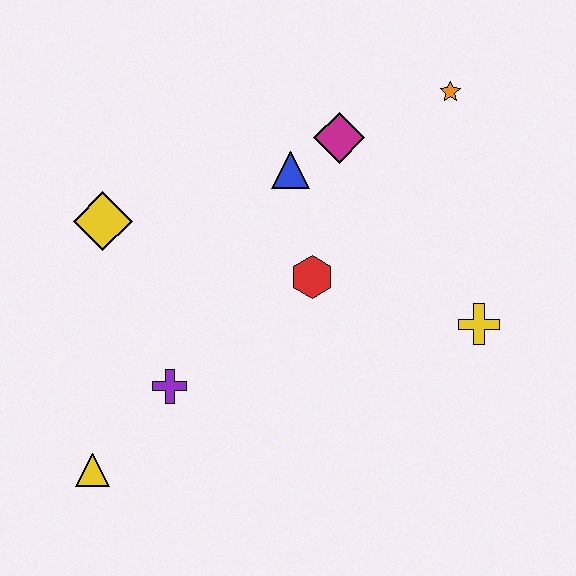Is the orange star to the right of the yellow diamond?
Yes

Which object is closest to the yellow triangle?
The purple cross is closest to the yellow triangle.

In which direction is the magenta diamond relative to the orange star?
The magenta diamond is to the left of the orange star.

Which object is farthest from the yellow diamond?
The yellow cross is farthest from the yellow diamond.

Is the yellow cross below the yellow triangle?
No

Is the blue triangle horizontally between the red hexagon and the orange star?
No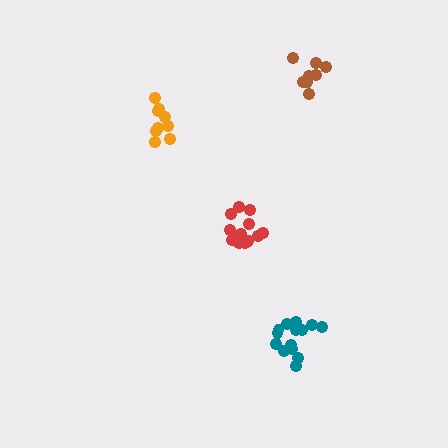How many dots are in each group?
Group 1: 14 dots, Group 2: 8 dots, Group 3: 14 dots, Group 4: 9 dots (45 total).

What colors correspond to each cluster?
The clusters are colored: red, brown, teal, orange.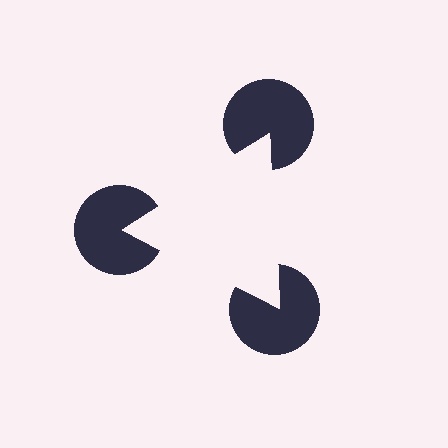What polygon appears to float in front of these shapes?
An illusory triangle — its edges are inferred from the aligned wedge cuts in the pac-man discs, not physically drawn.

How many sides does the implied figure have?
3 sides.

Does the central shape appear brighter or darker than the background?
It typically appears slightly brighter than the background, even though no actual brightness change is drawn.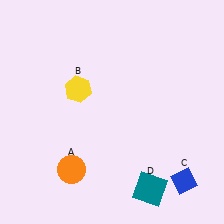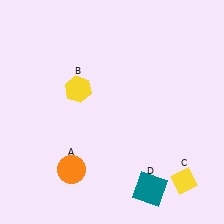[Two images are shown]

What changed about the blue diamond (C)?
In Image 1, C is blue. In Image 2, it changed to yellow.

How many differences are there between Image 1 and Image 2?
There is 1 difference between the two images.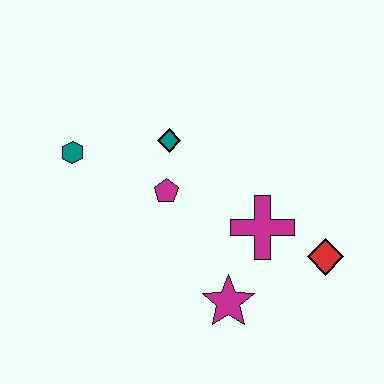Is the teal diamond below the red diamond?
No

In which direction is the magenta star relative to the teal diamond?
The magenta star is below the teal diamond.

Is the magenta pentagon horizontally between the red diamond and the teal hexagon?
Yes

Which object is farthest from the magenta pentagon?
The red diamond is farthest from the magenta pentagon.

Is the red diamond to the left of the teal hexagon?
No